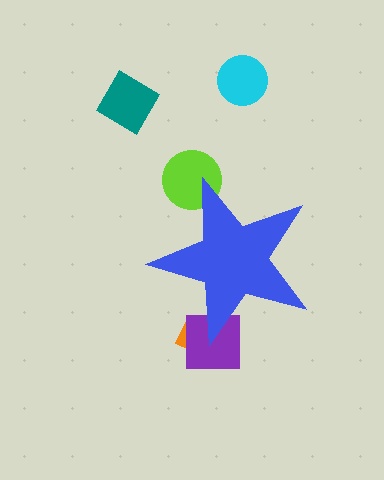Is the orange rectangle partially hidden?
Yes, the orange rectangle is partially hidden behind the blue star.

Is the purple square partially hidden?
Yes, the purple square is partially hidden behind the blue star.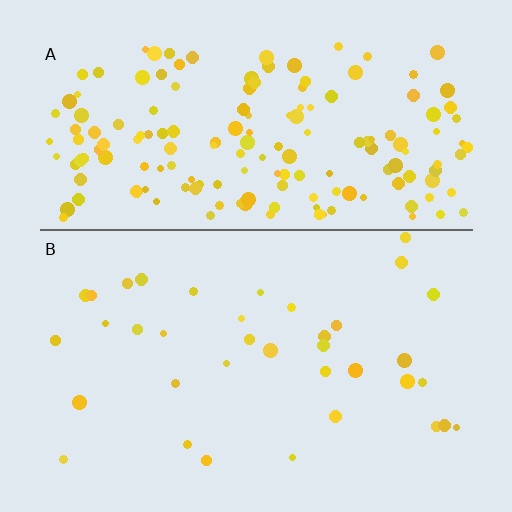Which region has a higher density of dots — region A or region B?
A (the top).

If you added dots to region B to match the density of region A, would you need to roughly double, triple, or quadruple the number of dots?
Approximately quadruple.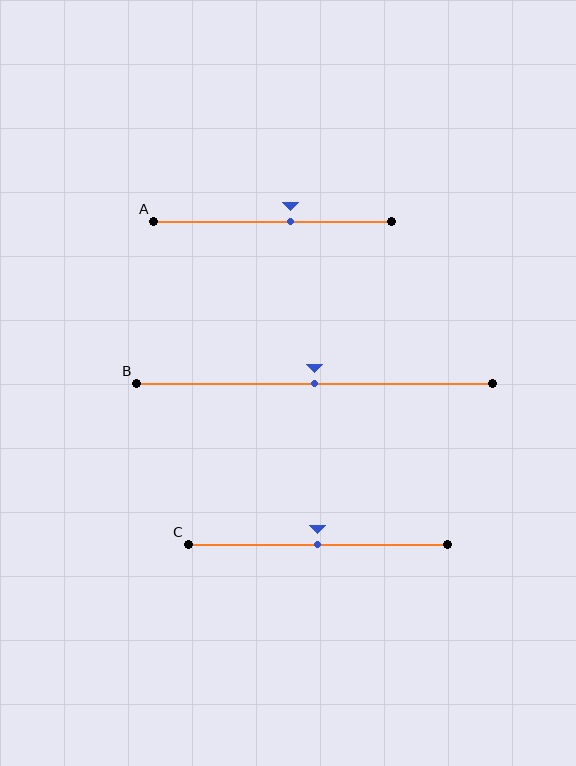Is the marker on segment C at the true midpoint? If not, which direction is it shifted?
Yes, the marker on segment C is at the true midpoint.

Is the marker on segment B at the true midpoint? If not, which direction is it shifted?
Yes, the marker on segment B is at the true midpoint.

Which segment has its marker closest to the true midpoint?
Segment B has its marker closest to the true midpoint.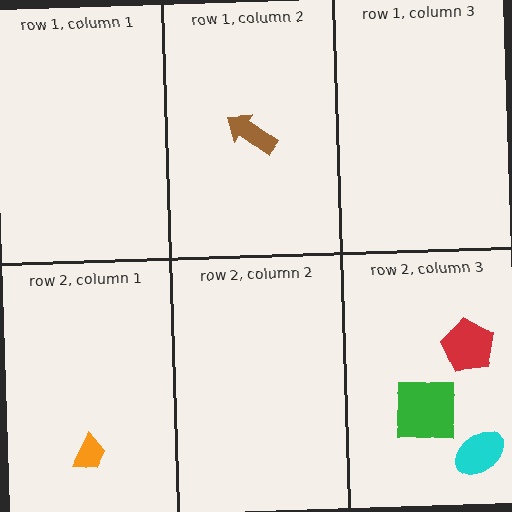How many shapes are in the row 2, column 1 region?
1.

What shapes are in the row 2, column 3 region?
The green square, the red pentagon, the cyan ellipse.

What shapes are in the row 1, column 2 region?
The brown arrow.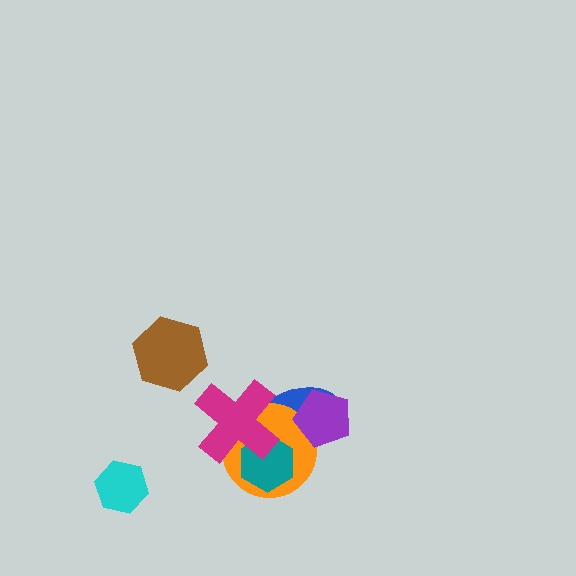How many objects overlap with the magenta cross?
3 objects overlap with the magenta cross.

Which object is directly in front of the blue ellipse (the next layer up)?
The orange circle is directly in front of the blue ellipse.